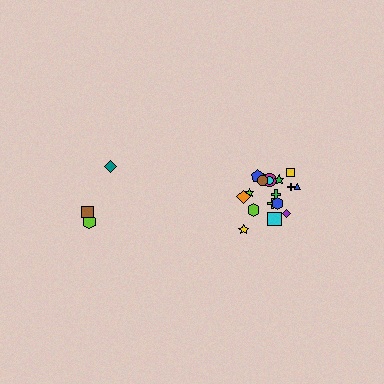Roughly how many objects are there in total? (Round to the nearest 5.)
Roughly 20 objects in total.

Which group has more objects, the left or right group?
The right group.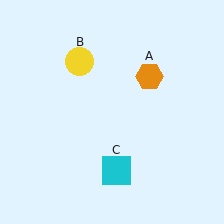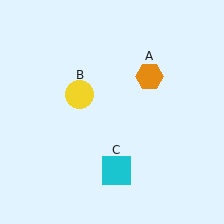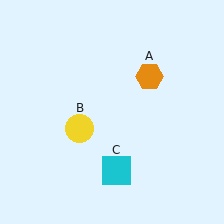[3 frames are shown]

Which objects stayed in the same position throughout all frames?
Orange hexagon (object A) and cyan square (object C) remained stationary.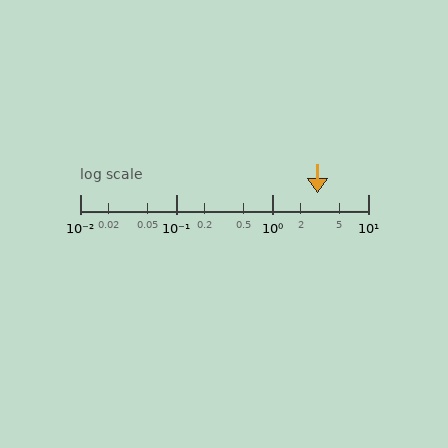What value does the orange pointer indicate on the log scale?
The pointer indicates approximately 3.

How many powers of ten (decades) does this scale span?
The scale spans 3 decades, from 0.01 to 10.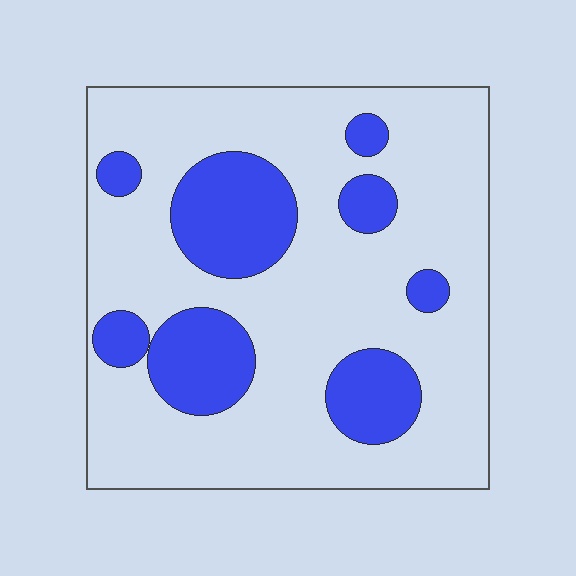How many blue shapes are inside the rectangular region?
8.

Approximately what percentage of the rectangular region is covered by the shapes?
Approximately 25%.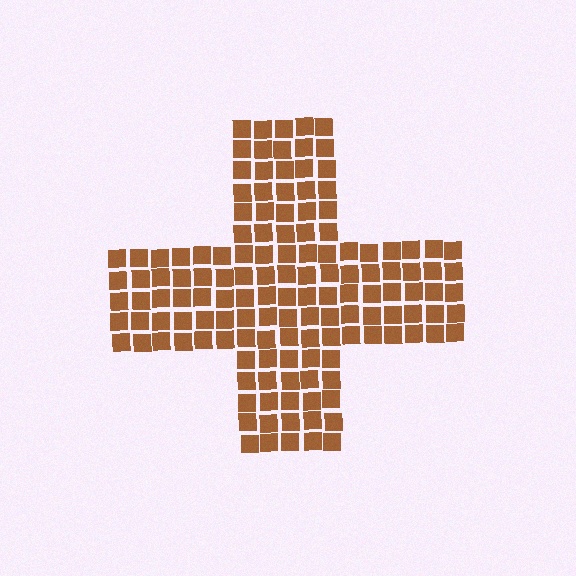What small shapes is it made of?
It is made of small squares.